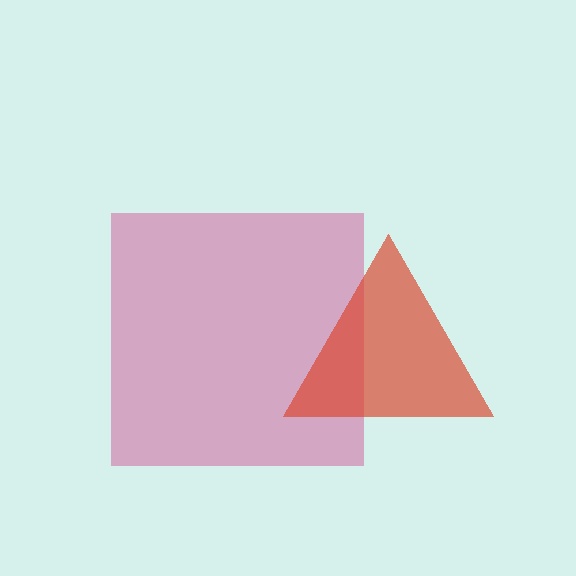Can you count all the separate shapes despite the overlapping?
Yes, there are 2 separate shapes.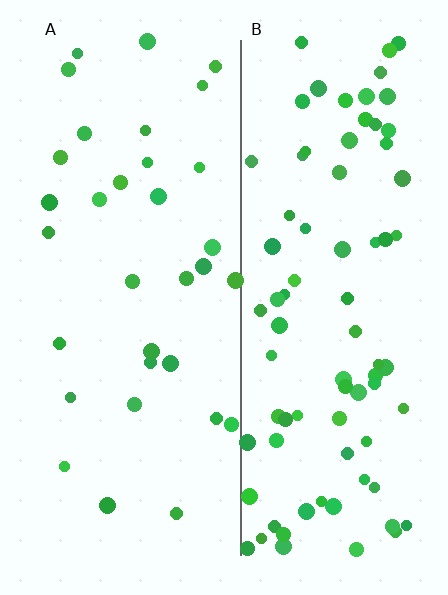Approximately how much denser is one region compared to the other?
Approximately 2.5× — region B over region A.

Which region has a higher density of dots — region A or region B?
B (the right).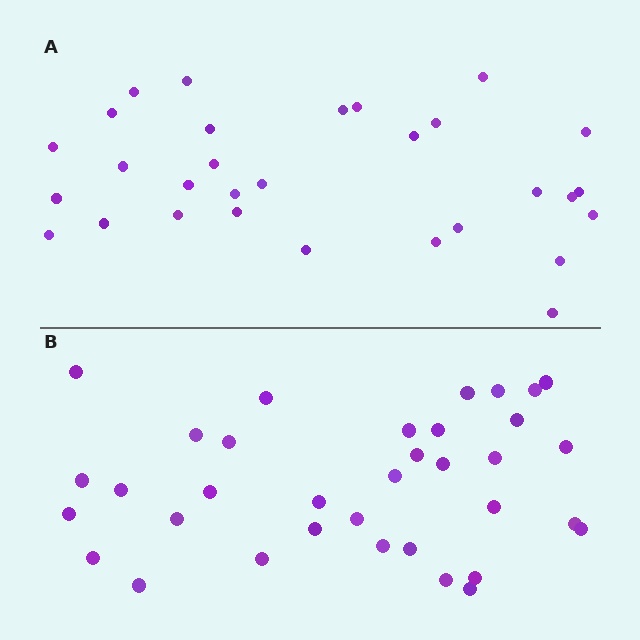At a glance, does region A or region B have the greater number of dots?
Region B (the bottom region) has more dots.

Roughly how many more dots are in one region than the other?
Region B has about 5 more dots than region A.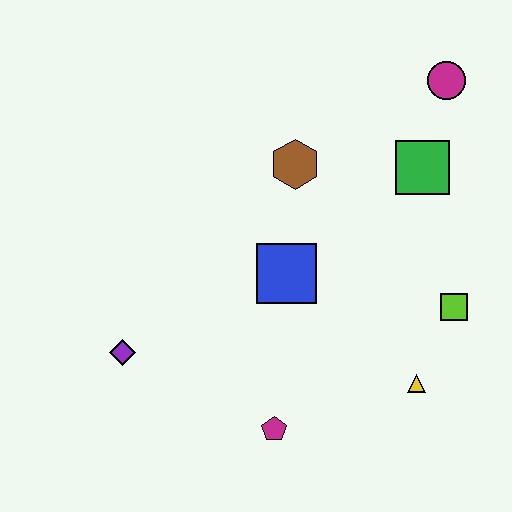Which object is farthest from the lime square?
The purple diamond is farthest from the lime square.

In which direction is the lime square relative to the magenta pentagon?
The lime square is to the right of the magenta pentagon.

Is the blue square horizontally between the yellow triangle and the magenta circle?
No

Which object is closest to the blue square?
The brown hexagon is closest to the blue square.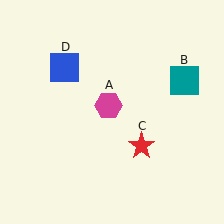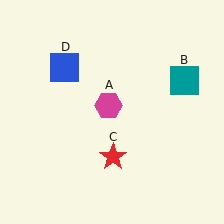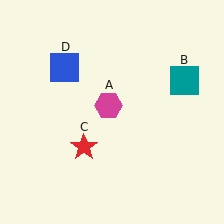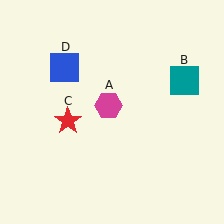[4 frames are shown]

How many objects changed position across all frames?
1 object changed position: red star (object C).